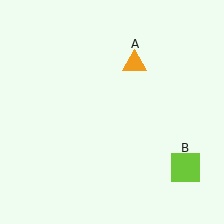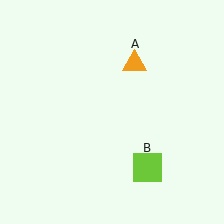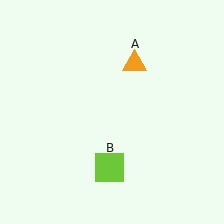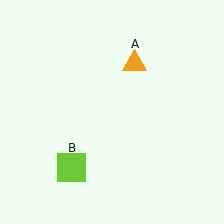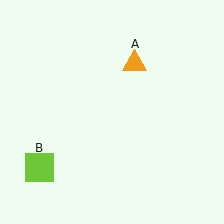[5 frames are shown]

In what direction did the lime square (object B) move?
The lime square (object B) moved left.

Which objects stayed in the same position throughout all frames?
Orange triangle (object A) remained stationary.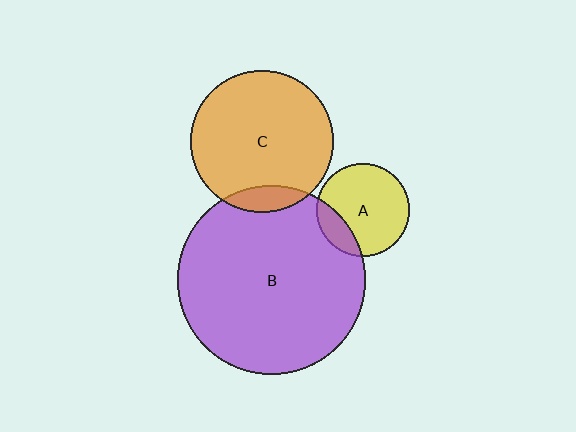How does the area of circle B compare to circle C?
Approximately 1.7 times.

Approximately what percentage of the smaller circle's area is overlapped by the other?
Approximately 10%.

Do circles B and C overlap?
Yes.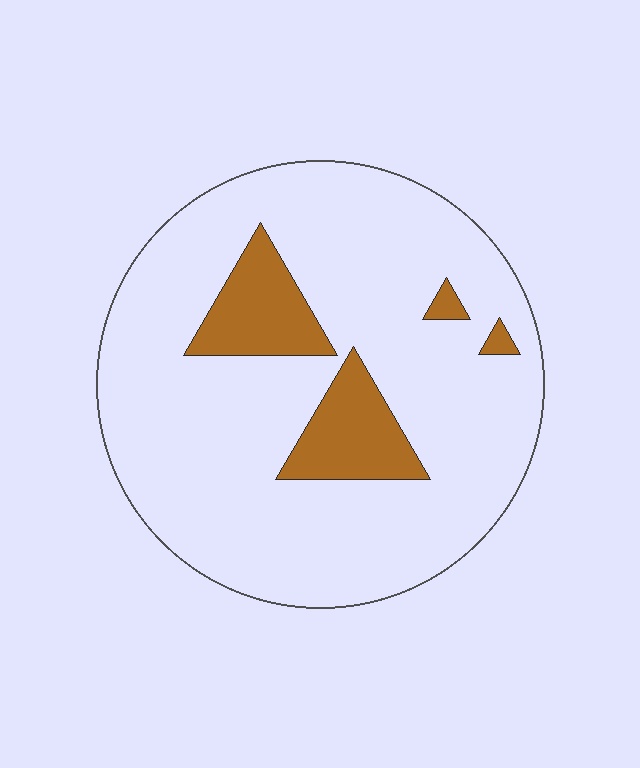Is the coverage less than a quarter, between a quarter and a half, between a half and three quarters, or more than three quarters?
Less than a quarter.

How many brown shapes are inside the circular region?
4.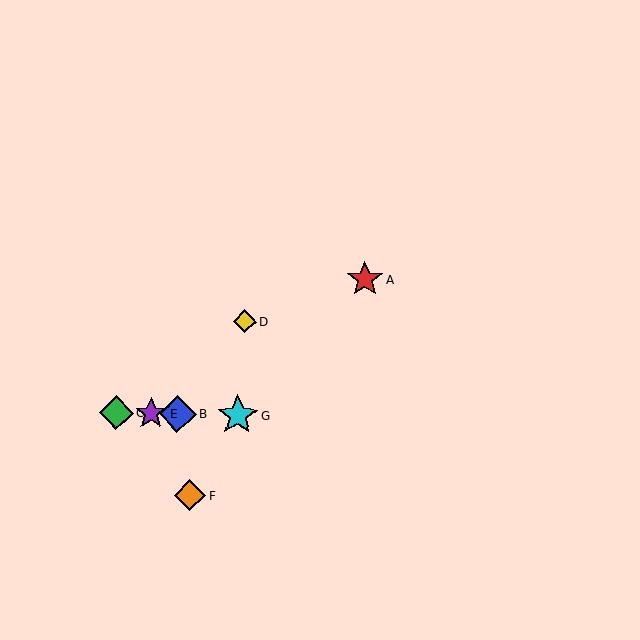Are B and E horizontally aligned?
Yes, both are at y≈414.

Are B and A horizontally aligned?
No, B is at y≈414 and A is at y≈279.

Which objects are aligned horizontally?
Objects B, C, E, G are aligned horizontally.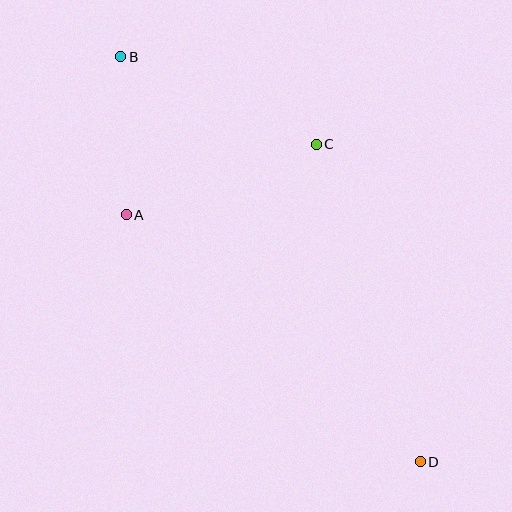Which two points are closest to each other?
Points A and B are closest to each other.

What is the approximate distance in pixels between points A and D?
The distance between A and D is approximately 384 pixels.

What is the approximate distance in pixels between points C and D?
The distance between C and D is approximately 334 pixels.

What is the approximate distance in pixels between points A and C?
The distance between A and C is approximately 203 pixels.